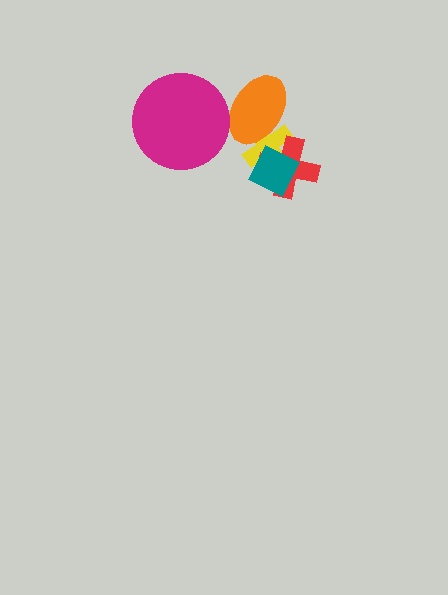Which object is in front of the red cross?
The teal diamond is in front of the red cross.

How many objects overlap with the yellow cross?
3 objects overlap with the yellow cross.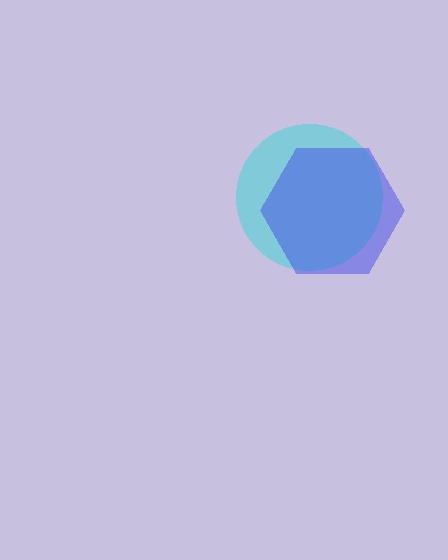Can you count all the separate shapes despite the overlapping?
Yes, there are 2 separate shapes.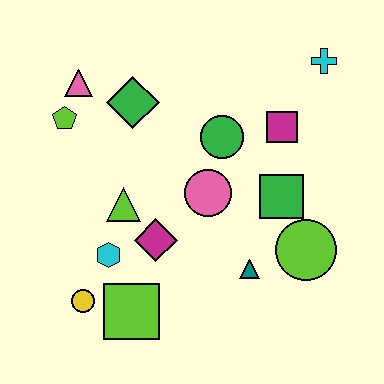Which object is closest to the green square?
The lime circle is closest to the green square.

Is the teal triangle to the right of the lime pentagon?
Yes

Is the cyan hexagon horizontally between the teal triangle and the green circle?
No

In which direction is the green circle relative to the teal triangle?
The green circle is above the teal triangle.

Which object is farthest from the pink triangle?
The lime circle is farthest from the pink triangle.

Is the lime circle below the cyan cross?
Yes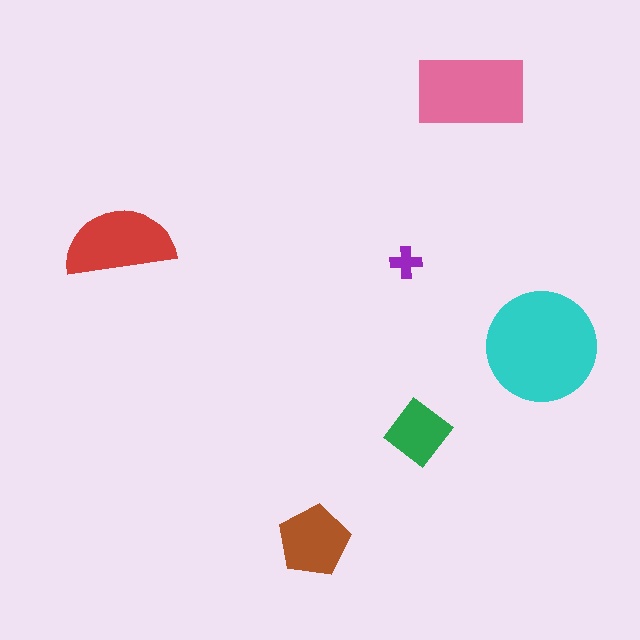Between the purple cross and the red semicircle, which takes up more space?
The red semicircle.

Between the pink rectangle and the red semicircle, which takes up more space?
The pink rectangle.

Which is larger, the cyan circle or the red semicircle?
The cyan circle.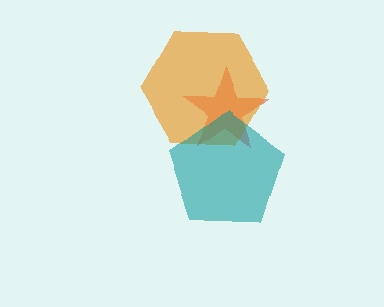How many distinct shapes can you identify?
There are 3 distinct shapes: a red star, an orange hexagon, a teal pentagon.